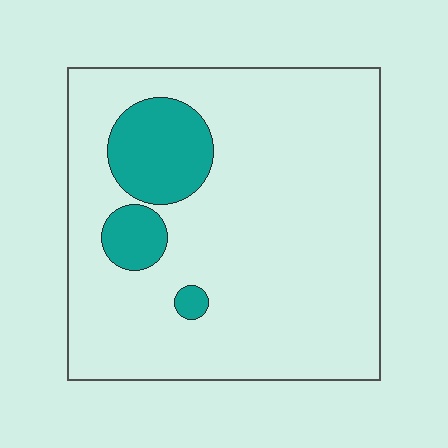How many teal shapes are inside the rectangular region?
3.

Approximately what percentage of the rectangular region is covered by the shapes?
Approximately 15%.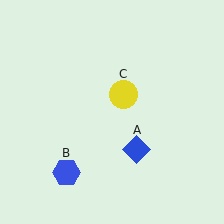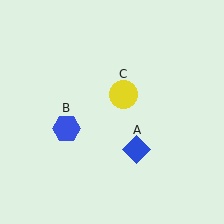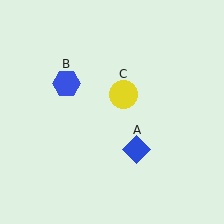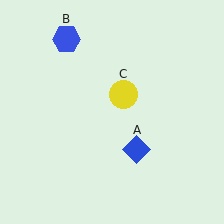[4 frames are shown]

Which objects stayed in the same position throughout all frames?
Blue diamond (object A) and yellow circle (object C) remained stationary.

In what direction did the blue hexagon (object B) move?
The blue hexagon (object B) moved up.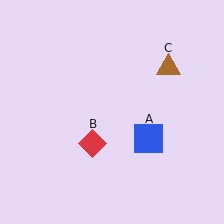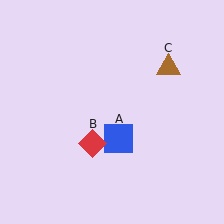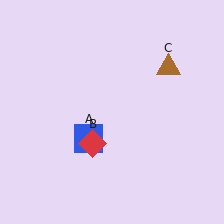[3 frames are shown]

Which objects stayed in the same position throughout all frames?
Red diamond (object B) and brown triangle (object C) remained stationary.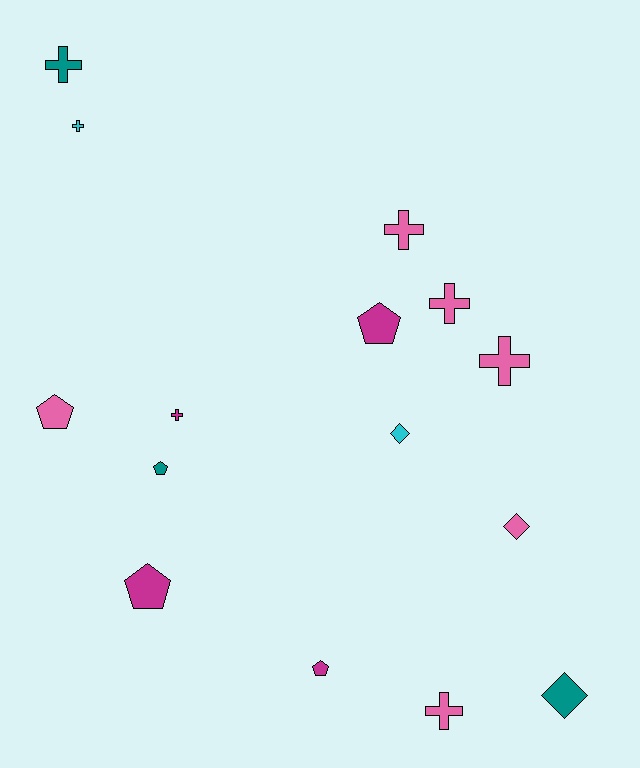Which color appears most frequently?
Pink, with 6 objects.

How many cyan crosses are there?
There is 1 cyan cross.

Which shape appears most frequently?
Cross, with 7 objects.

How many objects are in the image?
There are 15 objects.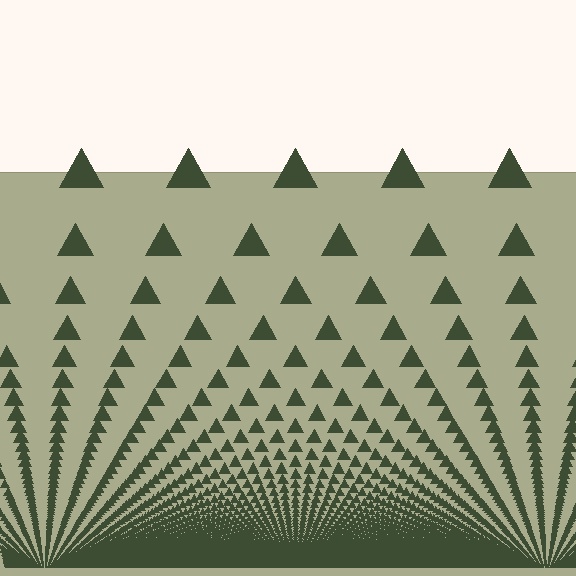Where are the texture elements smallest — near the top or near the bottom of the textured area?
Near the bottom.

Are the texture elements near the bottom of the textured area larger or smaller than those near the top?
Smaller. The gradient is inverted — elements near the bottom are smaller and denser.